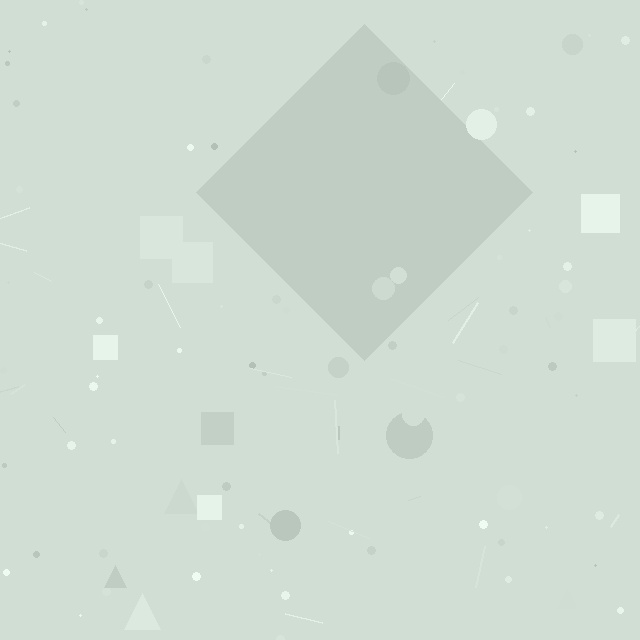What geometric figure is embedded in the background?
A diamond is embedded in the background.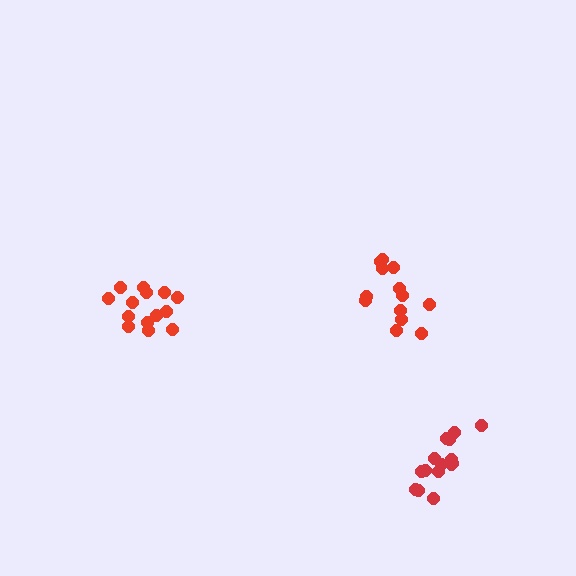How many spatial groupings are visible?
There are 3 spatial groupings.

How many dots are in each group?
Group 1: 15 dots, Group 2: 14 dots, Group 3: 13 dots (42 total).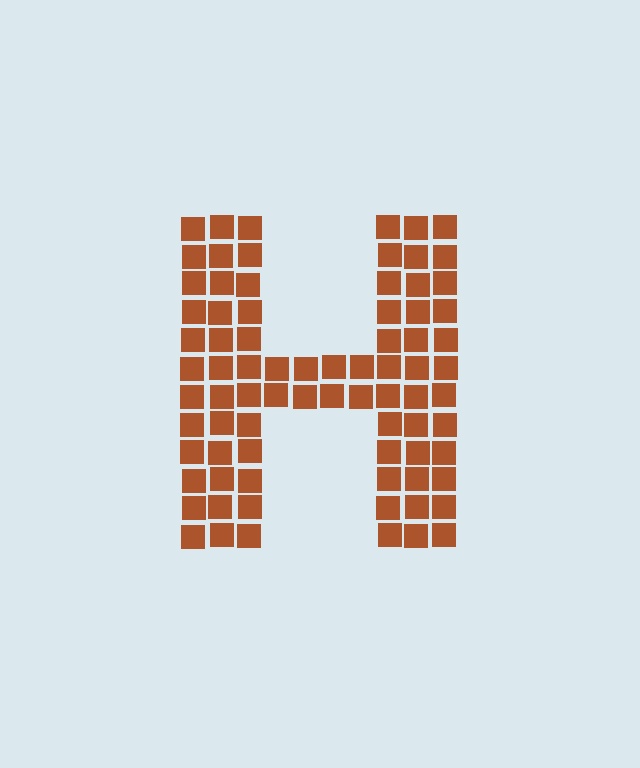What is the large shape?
The large shape is the letter H.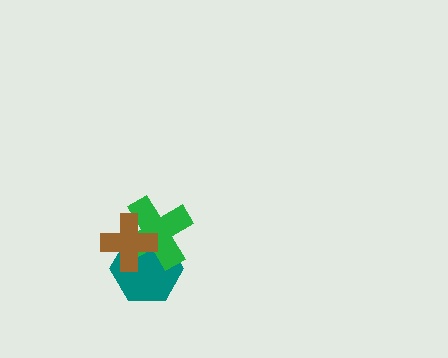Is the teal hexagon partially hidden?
Yes, it is partially covered by another shape.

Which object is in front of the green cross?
The brown cross is in front of the green cross.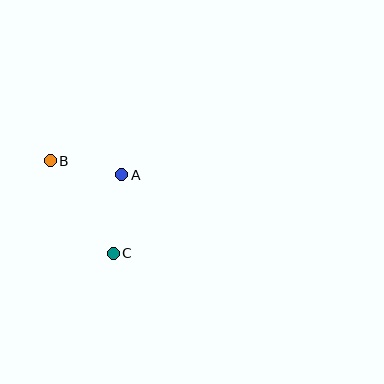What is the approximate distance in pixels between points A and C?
The distance between A and C is approximately 79 pixels.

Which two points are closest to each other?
Points A and B are closest to each other.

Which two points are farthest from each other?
Points B and C are farthest from each other.